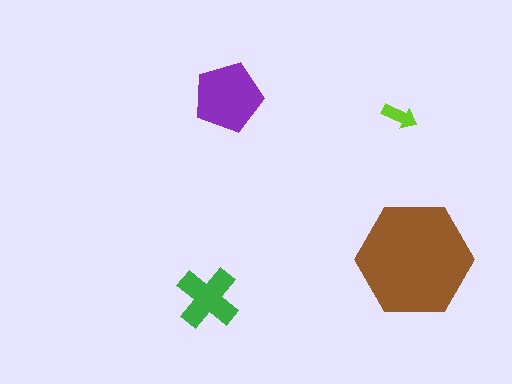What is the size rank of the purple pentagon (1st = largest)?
2nd.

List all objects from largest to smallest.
The brown hexagon, the purple pentagon, the green cross, the lime arrow.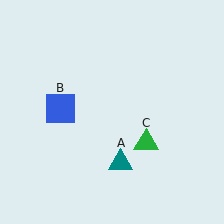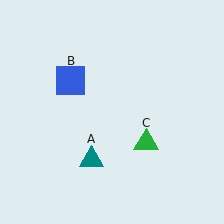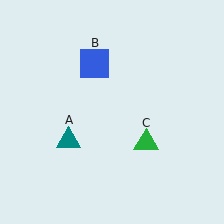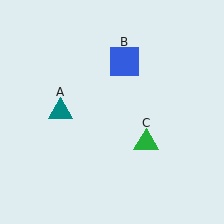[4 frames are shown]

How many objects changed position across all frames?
2 objects changed position: teal triangle (object A), blue square (object B).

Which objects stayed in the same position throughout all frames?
Green triangle (object C) remained stationary.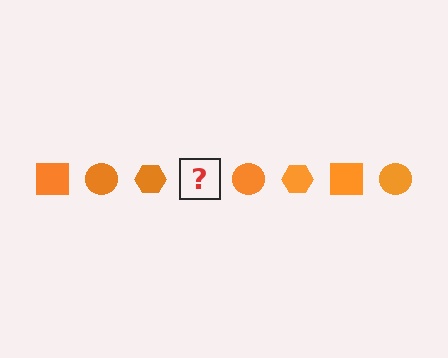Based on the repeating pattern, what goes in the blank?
The blank should be an orange square.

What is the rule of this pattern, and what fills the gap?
The rule is that the pattern cycles through square, circle, hexagon shapes in orange. The gap should be filled with an orange square.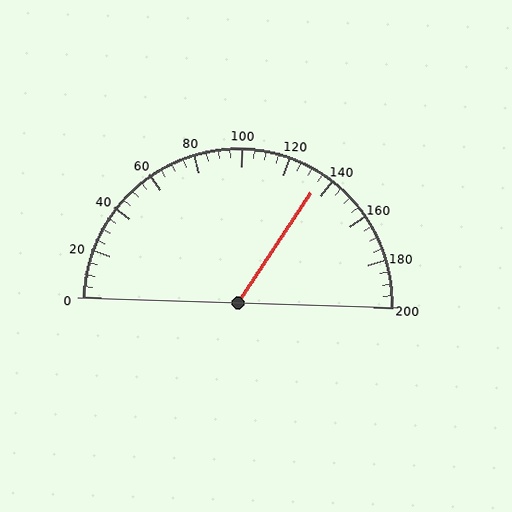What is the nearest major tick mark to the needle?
The nearest major tick mark is 140.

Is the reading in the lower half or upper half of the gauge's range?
The reading is in the upper half of the range (0 to 200).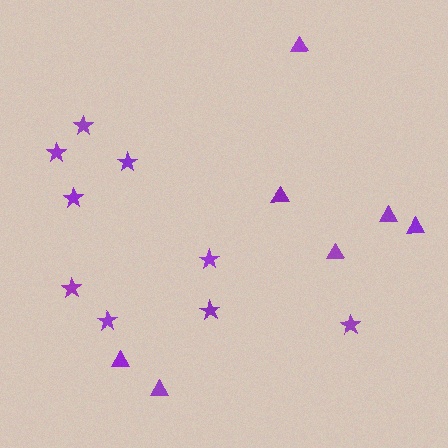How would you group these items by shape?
There are 2 groups: one group of triangles (7) and one group of stars (9).